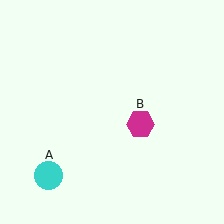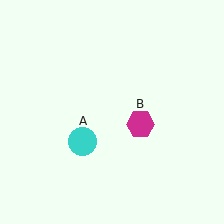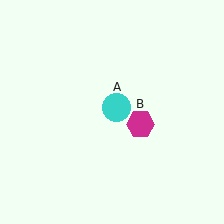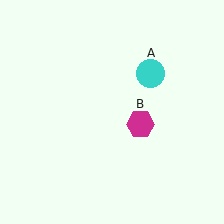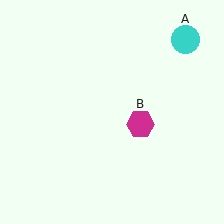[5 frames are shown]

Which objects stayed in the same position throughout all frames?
Magenta hexagon (object B) remained stationary.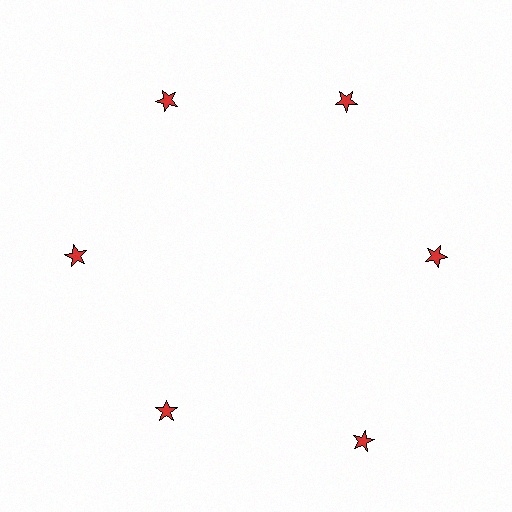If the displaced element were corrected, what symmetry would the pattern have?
It would have 6-fold rotational symmetry — the pattern would map onto itself every 60 degrees.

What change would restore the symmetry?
The symmetry would be restored by moving it inward, back onto the ring so that all 6 stars sit at equal angles and equal distance from the center.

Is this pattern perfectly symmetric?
No. The 6 red stars are arranged in a ring, but one element near the 5 o'clock position is pushed outward from the center, breaking the 6-fold rotational symmetry.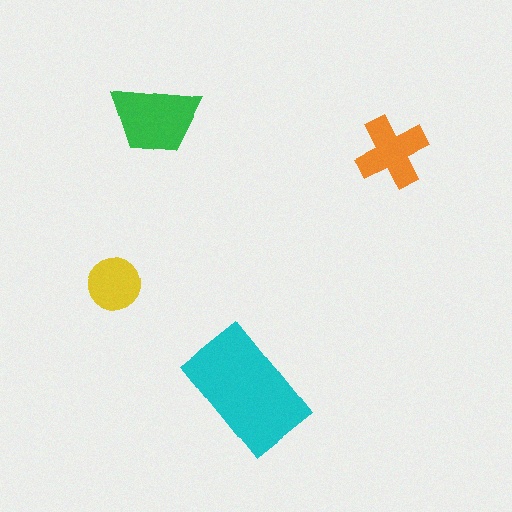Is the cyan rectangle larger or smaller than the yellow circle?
Larger.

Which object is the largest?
The cyan rectangle.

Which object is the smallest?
The yellow circle.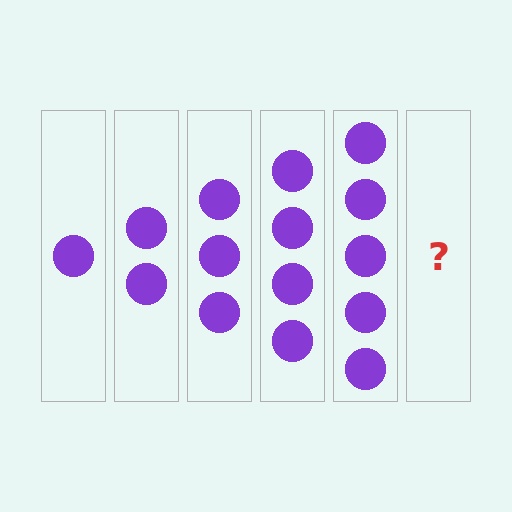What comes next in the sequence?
The next element should be 6 circles.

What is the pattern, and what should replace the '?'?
The pattern is that each step adds one more circle. The '?' should be 6 circles.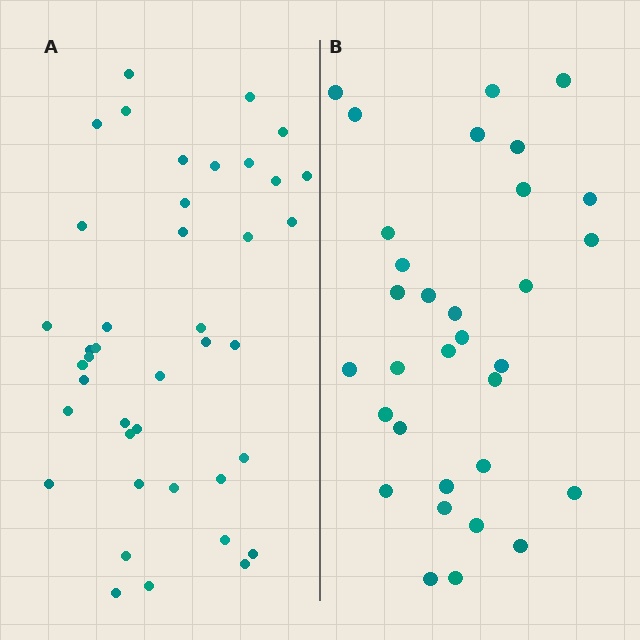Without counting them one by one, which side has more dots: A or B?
Region A (the left region) has more dots.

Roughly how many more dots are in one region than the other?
Region A has roughly 8 or so more dots than region B.